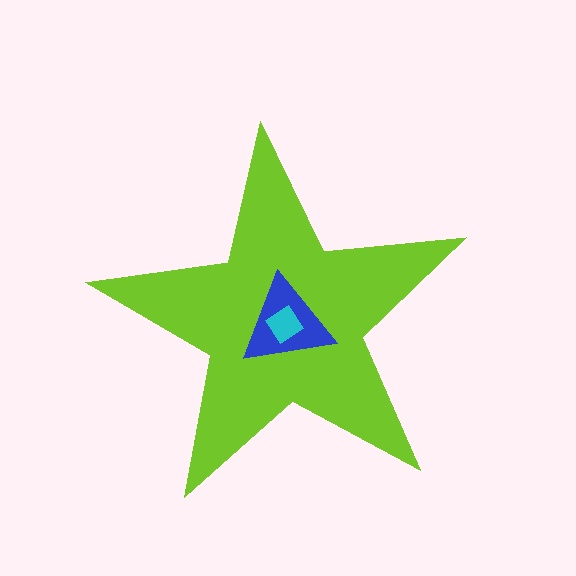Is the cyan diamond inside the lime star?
Yes.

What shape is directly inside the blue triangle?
The cyan diamond.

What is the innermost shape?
The cyan diamond.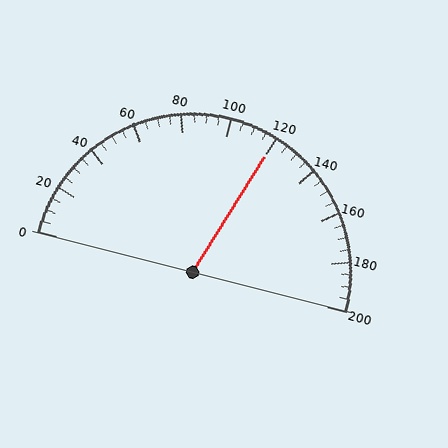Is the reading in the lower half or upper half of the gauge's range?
The reading is in the upper half of the range (0 to 200).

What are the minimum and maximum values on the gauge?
The gauge ranges from 0 to 200.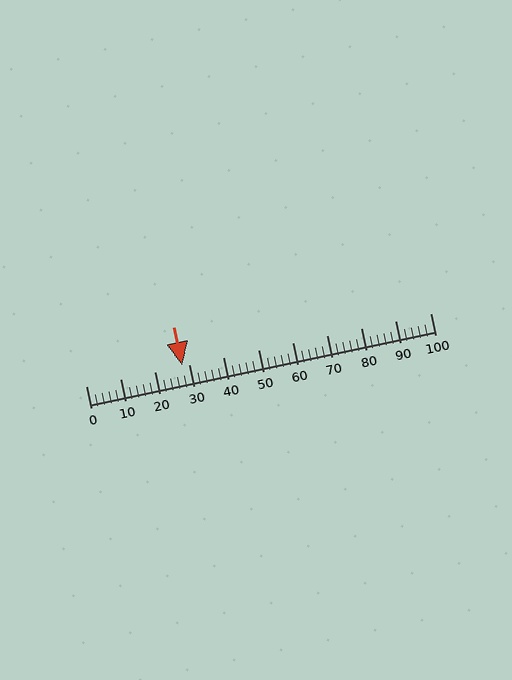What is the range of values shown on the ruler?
The ruler shows values from 0 to 100.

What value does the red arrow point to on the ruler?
The red arrow points to approximately 28.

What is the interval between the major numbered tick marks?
The major tick marks are spaced 10 units apart.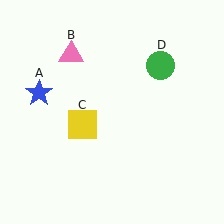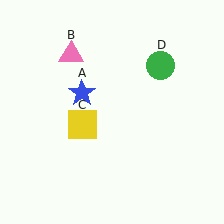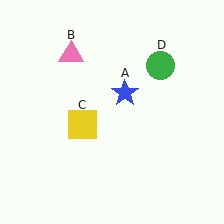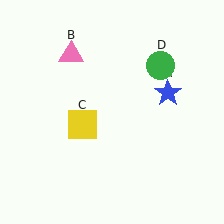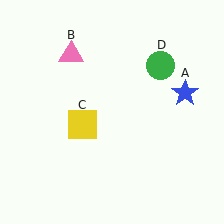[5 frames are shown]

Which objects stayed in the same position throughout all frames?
Pink triangle (object B) and yellow square (object C) and green circle (object D) remained stationary.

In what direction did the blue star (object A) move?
The blue star (object A) moved right.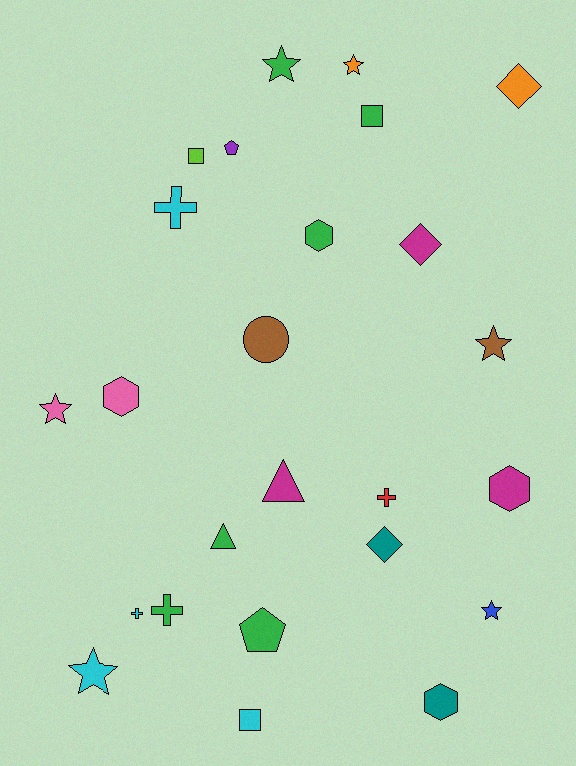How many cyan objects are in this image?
There are 4 cyan objects.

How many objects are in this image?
There are 25 objects.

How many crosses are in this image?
There are 4 crosses.